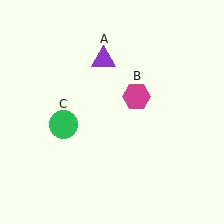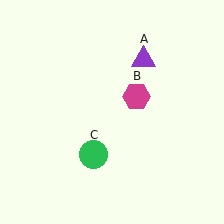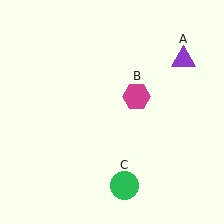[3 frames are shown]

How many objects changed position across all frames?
2 objects changed position: purple triangle (object A), green circle (object C).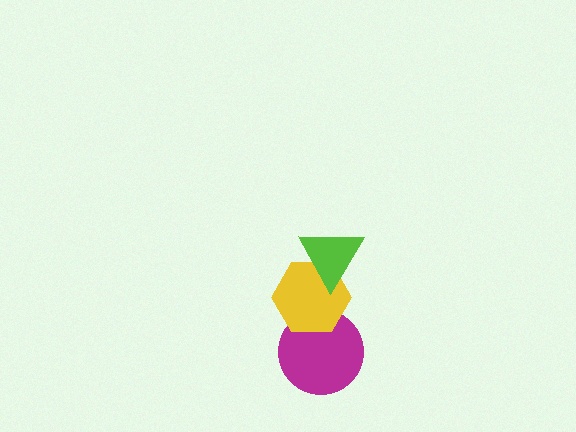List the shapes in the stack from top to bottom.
From top to bottom: the lime triangle, the yellow hexagon, the magenta circle.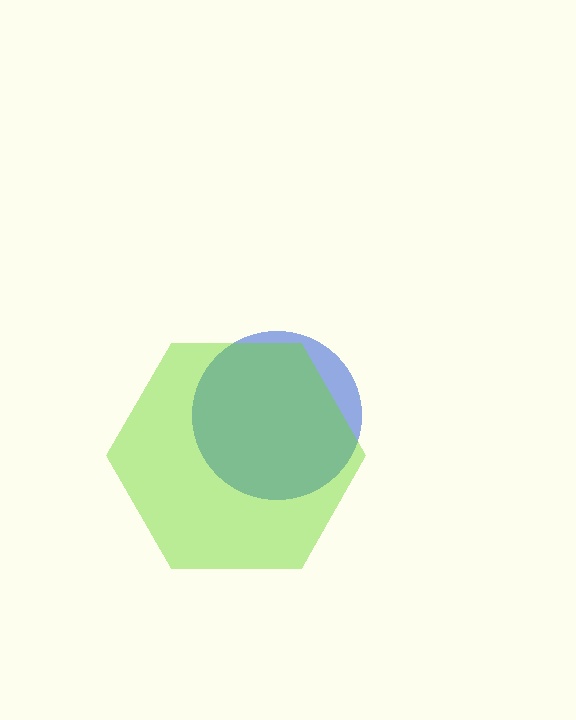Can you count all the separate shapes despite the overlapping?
Yes, there are 2 separate shapes.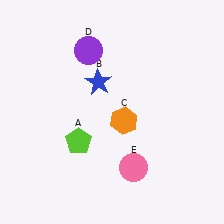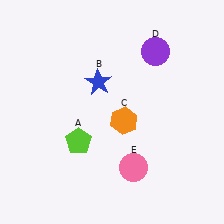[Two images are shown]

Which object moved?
The purple circle (D) moved right.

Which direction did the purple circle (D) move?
The purple circle (D) moved right.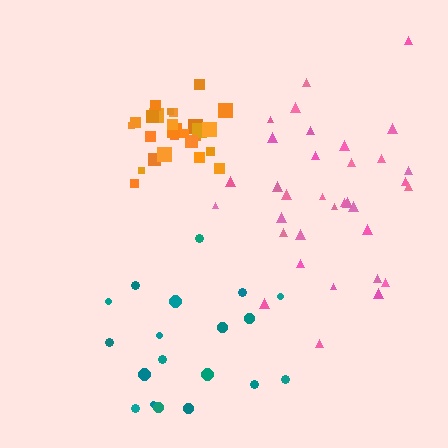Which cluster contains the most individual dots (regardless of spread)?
Pink (34).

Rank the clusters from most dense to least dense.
orange, pink, teal.